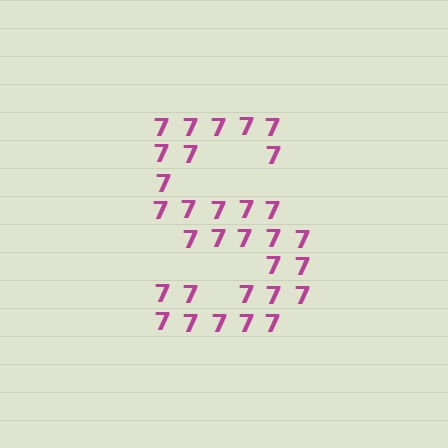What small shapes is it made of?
It is made of small digit 7's.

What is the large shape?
The large shape is the letter S.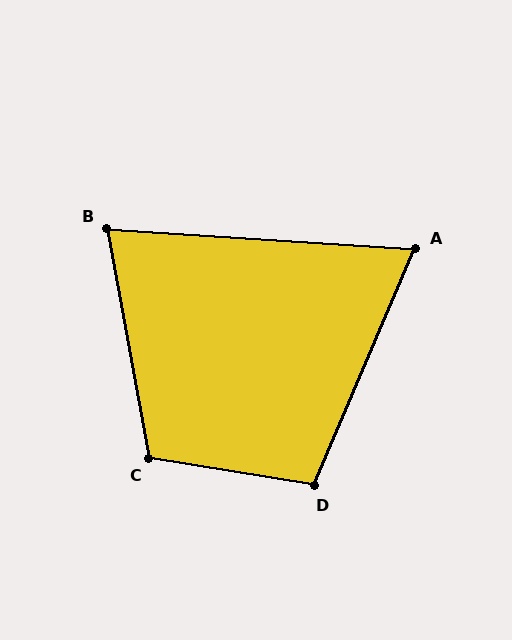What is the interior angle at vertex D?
Approximately 104 degrees (obtuse).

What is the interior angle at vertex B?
Approximately 76 degrees (acute).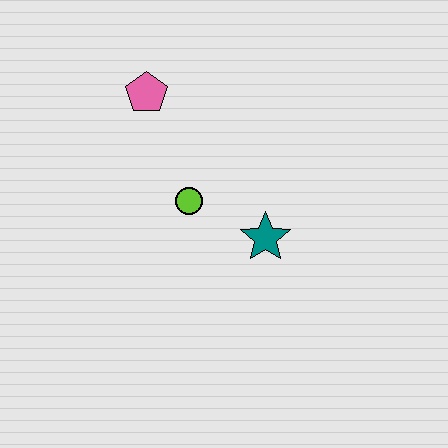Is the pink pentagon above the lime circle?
Yes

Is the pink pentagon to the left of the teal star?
Yes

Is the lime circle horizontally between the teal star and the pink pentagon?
Yes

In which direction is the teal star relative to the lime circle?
The teal star is to the right of the lime circle.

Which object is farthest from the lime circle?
The pink pentagon is farthest from the lime circle.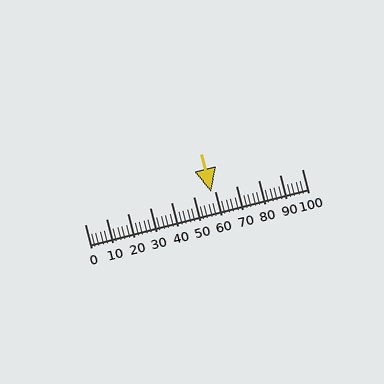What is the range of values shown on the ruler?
The ruler shows values from 0 to 100.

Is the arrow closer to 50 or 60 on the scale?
The arrow is closer to 60.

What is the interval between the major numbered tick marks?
The major tick marks are spaced 10 units apart.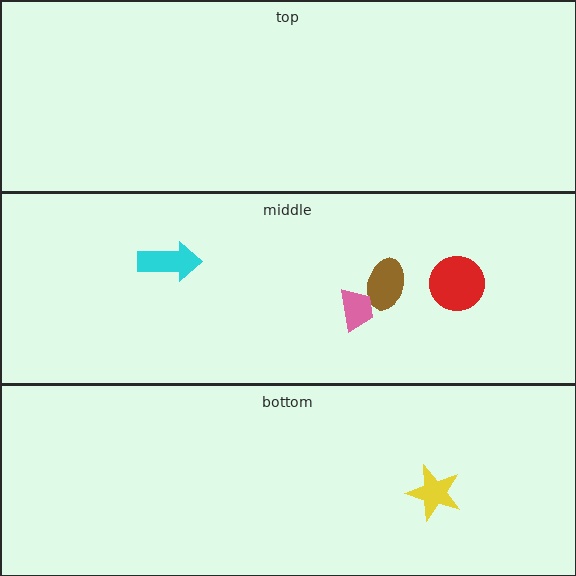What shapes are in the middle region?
The brown ellipse, the red circle, the pink trapezoid, the cyan arrow.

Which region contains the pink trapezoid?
The middle region.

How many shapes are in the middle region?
4.